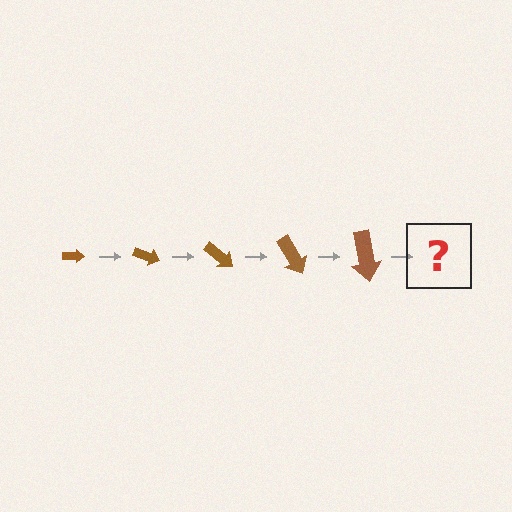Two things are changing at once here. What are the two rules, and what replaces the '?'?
The two rules are that the arrow grows larger each step and it rotates 20 degrees each step. The '?' should be an arrow, larger than the previous one and rotated 100 degrees from the start.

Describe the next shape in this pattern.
It should be an arrow, larger than the previous one and rotated 100 degrees from the start.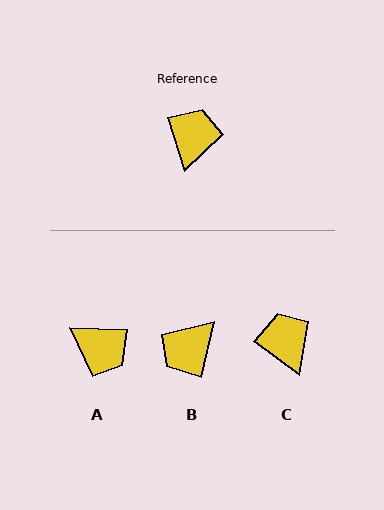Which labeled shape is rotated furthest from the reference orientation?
B, about 149 degrees away.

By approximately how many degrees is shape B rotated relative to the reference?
Approximately 149 degrees counter-clockwise.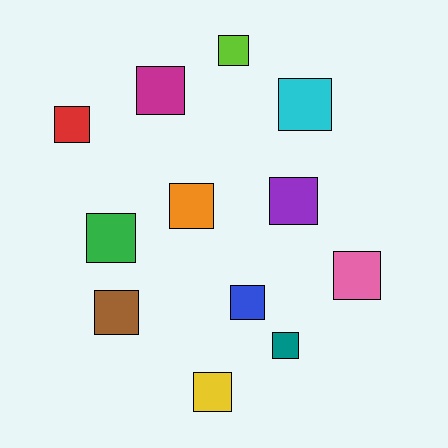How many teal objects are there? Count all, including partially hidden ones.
There is 1 teal object.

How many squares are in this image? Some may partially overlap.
There are 12 squares.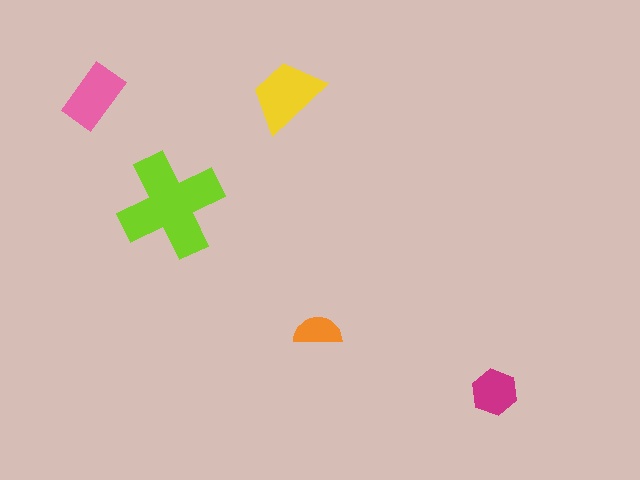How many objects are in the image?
There are 5 objects in the image.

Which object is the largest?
The lime cross.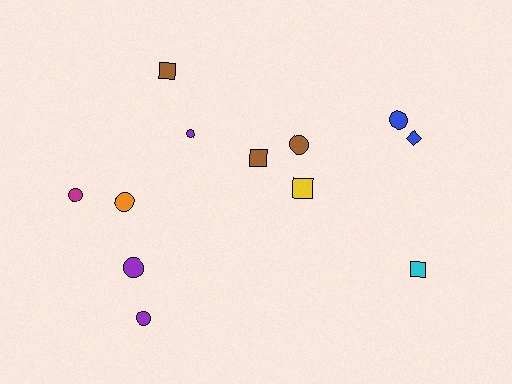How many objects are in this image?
There are 12 objects.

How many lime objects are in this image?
There are no lime objects.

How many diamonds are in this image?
There is 1 diamond.